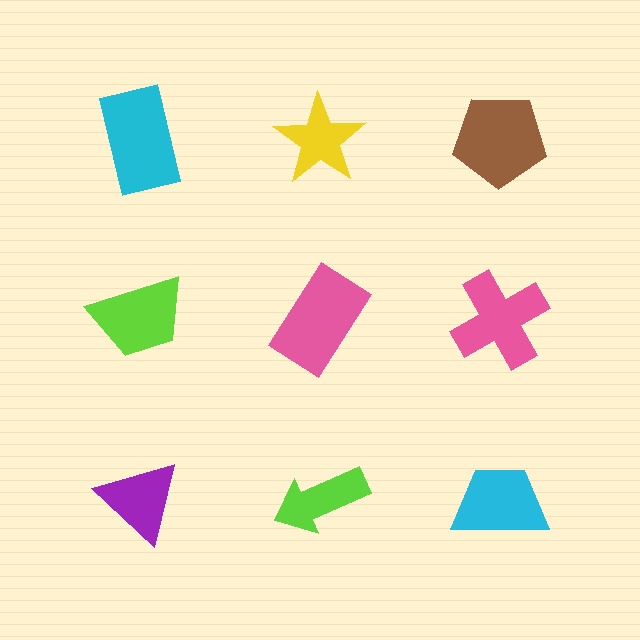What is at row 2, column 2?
A pink rectangle.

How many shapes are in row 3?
3 shapes.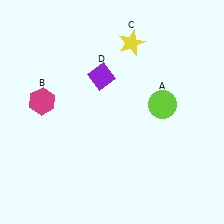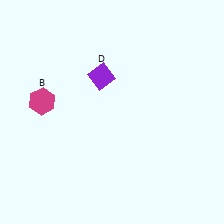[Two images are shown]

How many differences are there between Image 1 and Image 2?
There are 2 differences between the two images.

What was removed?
The lime circle (A), the yellow star (C) were removed in Image 2.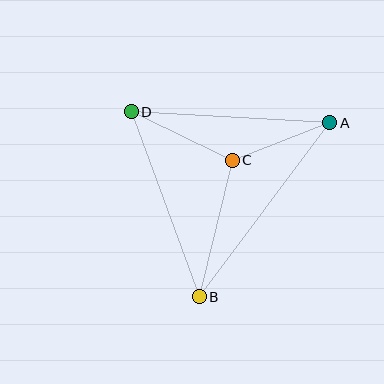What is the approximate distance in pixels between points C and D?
The distance between C and D is approximately 112 pixels.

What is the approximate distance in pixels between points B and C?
The distance between B and C is approximately 140 pixels.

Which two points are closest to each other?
Points A and C are closest to each other.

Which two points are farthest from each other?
Points A and B are farthest from each other.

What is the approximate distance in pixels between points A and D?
The distance between A and D is approximately 199 pixels.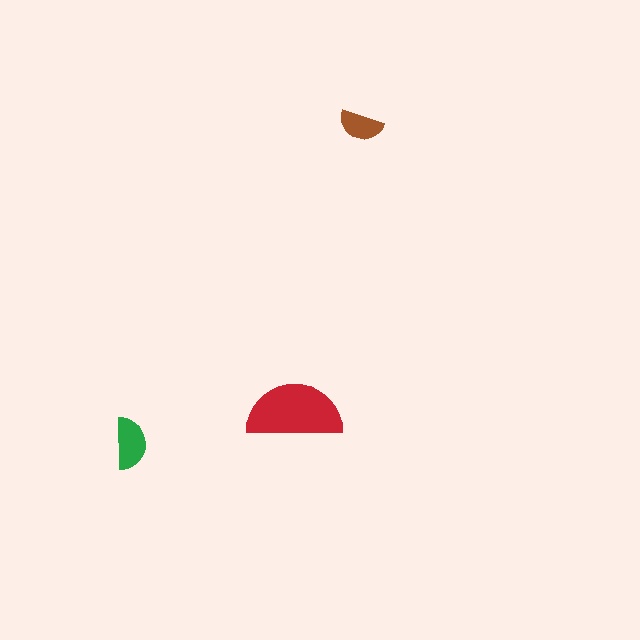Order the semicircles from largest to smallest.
the red one, the green one, the brown one.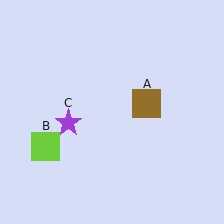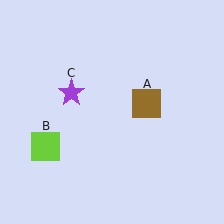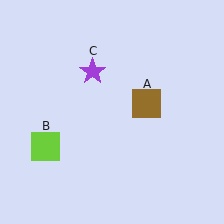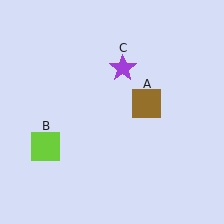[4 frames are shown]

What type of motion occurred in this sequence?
The purple star (object C) rotated clockwise around the center of the scene.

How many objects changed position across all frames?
1 object changed position: purple star (object C).